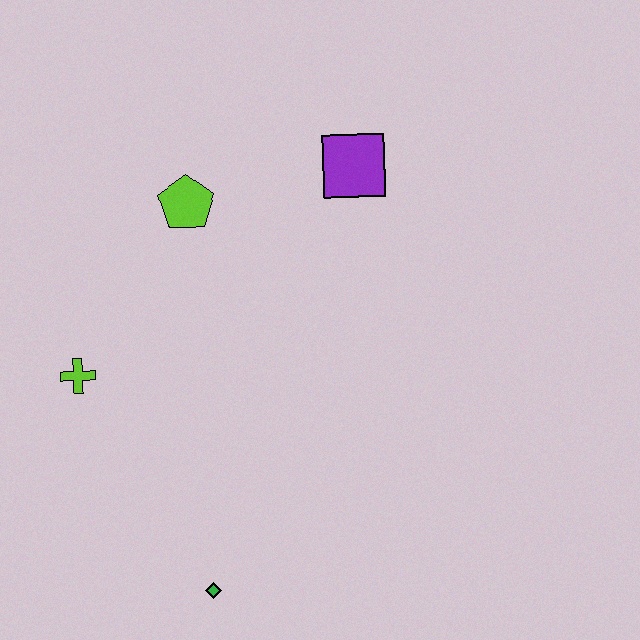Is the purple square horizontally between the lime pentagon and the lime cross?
No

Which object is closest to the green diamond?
The lime cross is closest to the green diamond.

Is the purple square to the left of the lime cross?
No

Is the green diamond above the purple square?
No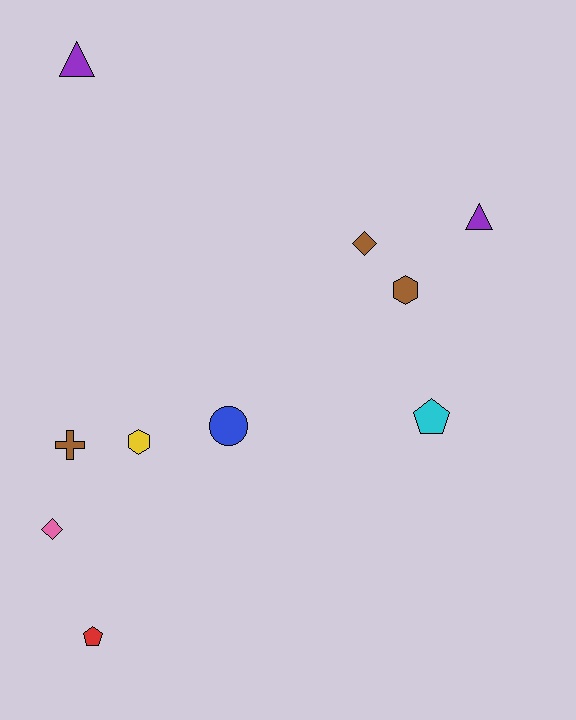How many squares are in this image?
There are no squares.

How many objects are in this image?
There are 10 objects.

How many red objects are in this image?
There is 1 red object.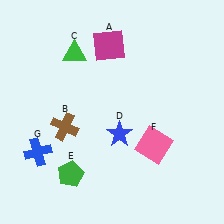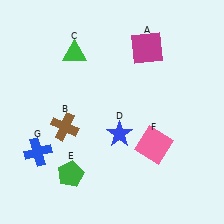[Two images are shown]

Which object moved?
The magenta square (A) moved right.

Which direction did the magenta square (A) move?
The magenta square (A) moved right.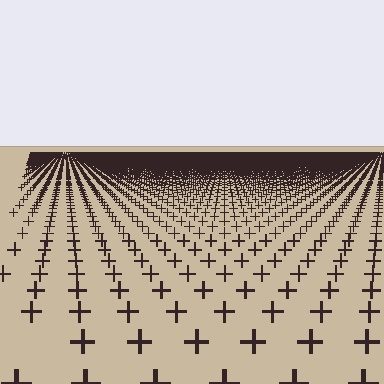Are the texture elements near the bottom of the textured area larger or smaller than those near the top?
Larger. Near the bottom, elements are closer to the viewer and appear at a bigger on-screen size.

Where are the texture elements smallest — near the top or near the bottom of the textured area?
Near the top.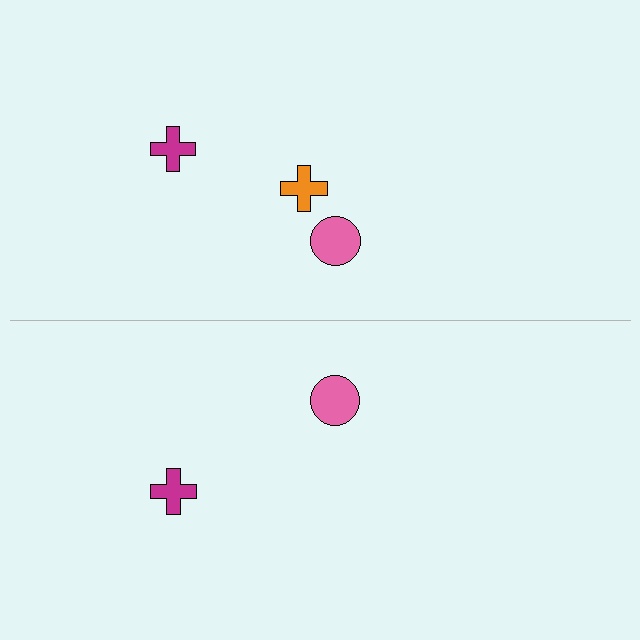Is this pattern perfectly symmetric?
No, the pattern is not perfectly symmetric. A orange cross is missing from the bottom side.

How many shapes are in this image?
There are 5 shapes in this image.